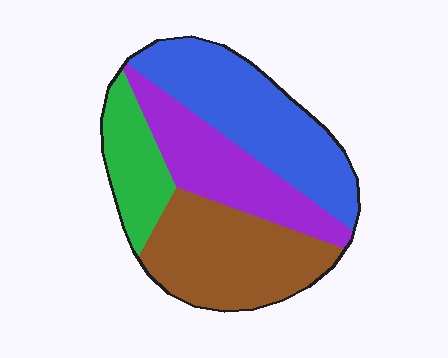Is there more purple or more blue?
Blue.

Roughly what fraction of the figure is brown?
Brown takes up about one third (1/3) of the figure.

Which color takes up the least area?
Green, at roughly 15%.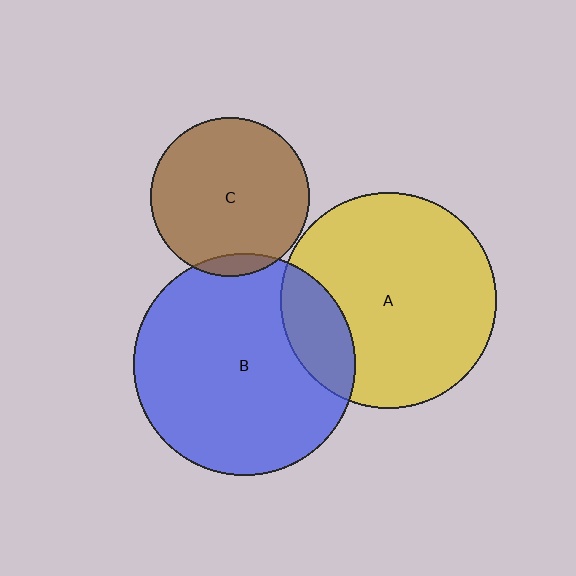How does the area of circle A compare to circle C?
Approximately 1.8 times.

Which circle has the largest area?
Circle B (blue).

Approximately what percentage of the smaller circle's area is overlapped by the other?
Approximately 5%.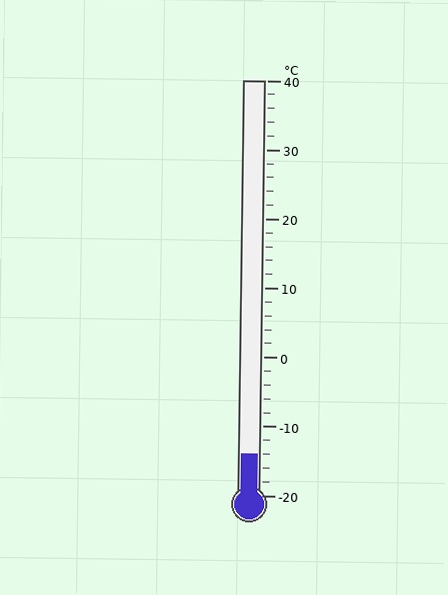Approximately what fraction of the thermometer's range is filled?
The thermometer is filled to approximately 10% of its range.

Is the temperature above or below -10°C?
The temperature is below -10°C.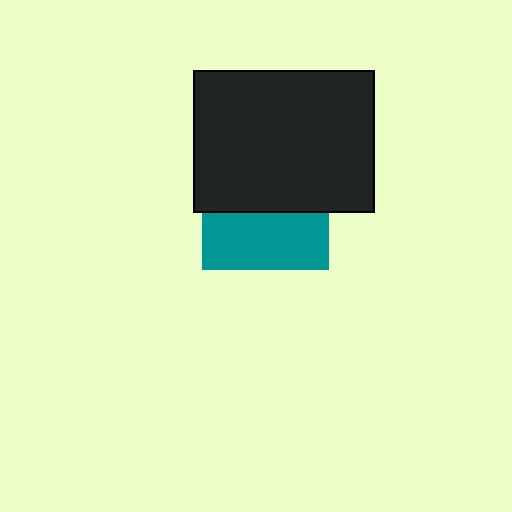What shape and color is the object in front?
The object in front is a black rectangle.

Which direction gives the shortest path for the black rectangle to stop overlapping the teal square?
Moving up gives the shortest separation.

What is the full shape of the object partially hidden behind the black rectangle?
The partially hidden object is a teal square.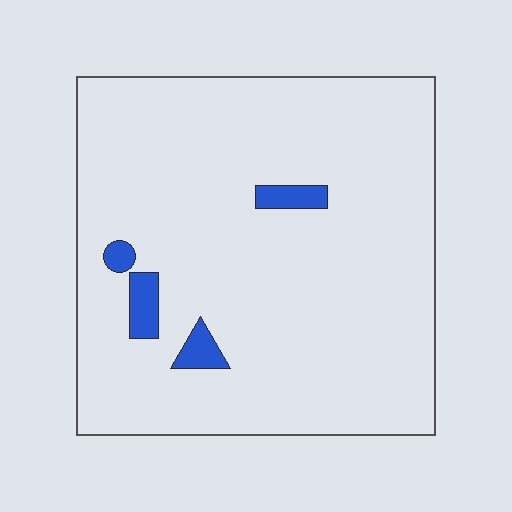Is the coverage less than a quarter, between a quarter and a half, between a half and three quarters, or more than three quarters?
Less than a quarter.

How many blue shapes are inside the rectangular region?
4.